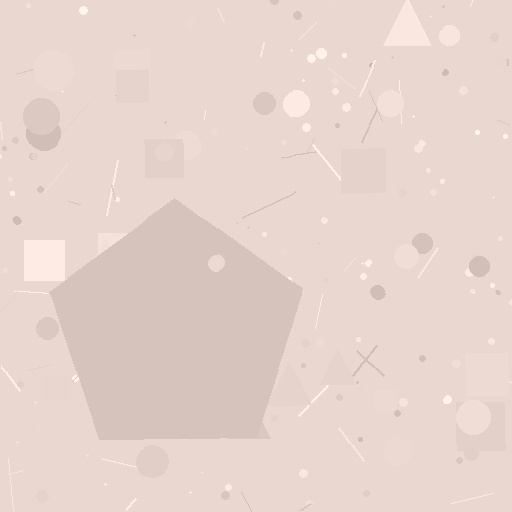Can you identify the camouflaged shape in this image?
The camouflaged shape is a pentagon.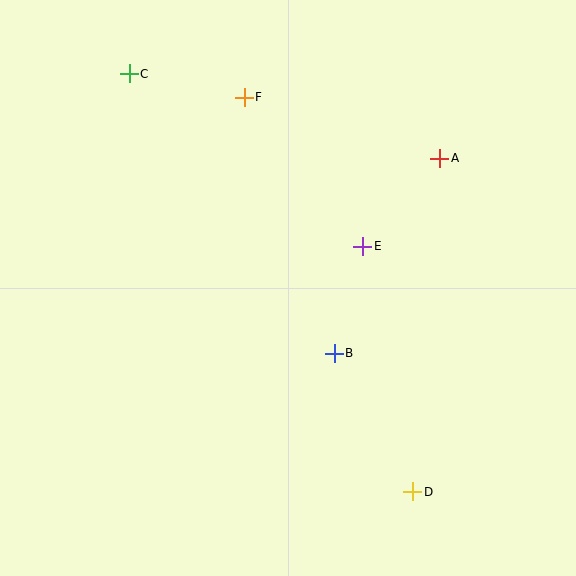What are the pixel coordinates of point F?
Point F is at (244, 97).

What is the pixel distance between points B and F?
The distance between B and F is 271 pixels.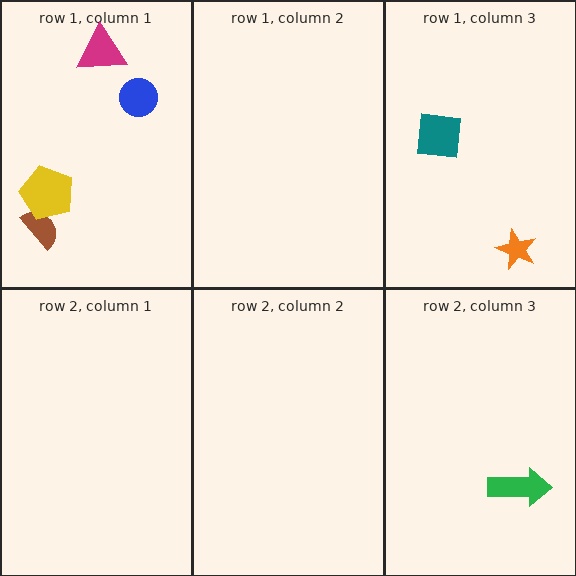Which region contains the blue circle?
The row 1, column 1 region.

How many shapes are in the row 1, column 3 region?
2.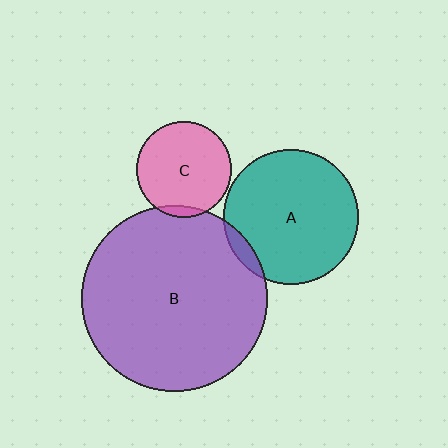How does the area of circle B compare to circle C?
Approximately 3.8 times.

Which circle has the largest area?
Circle B (purple).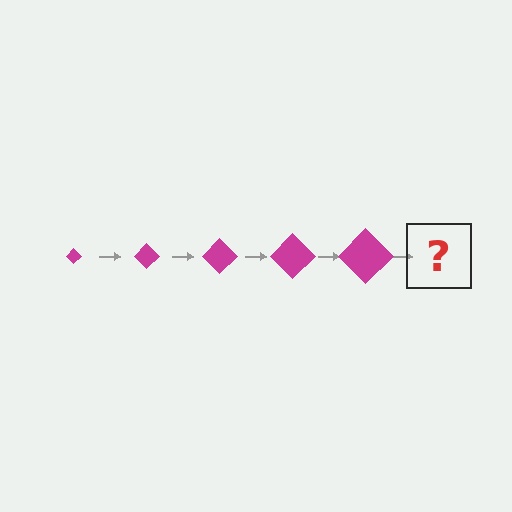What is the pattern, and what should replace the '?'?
The pattern is that the diamond gets progressively larger each step. The '?' should be a magenta diamond, larger than the previous one.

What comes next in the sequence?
The next element should be a magenta diamond, larger than the previous one.